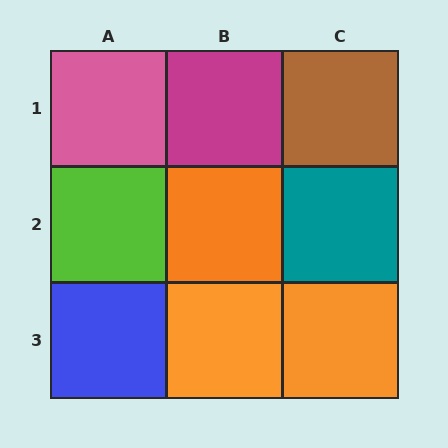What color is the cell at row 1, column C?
Brown.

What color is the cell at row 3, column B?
Orange.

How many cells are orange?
3 cells are orange.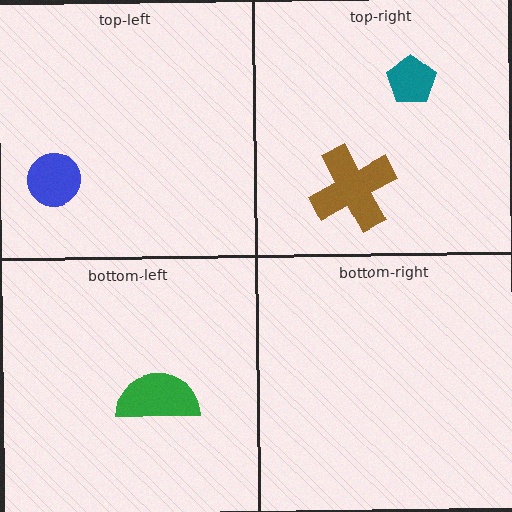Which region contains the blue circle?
The top-left region.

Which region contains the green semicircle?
The bottom-left region.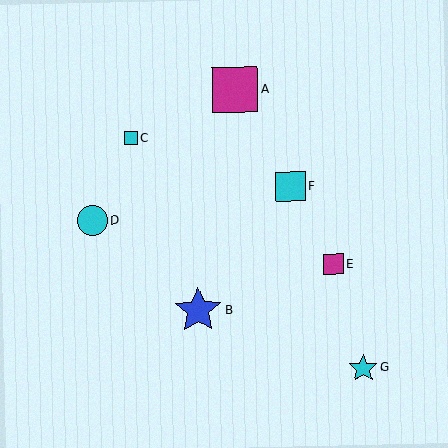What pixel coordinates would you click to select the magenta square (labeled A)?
Click at (235, 90) to select the magenta square A.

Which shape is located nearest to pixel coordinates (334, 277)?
The magenta square (labeled E) at (333, 264) is nearest to that location.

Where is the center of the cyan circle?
The center of the cyan circle is at (92, 221).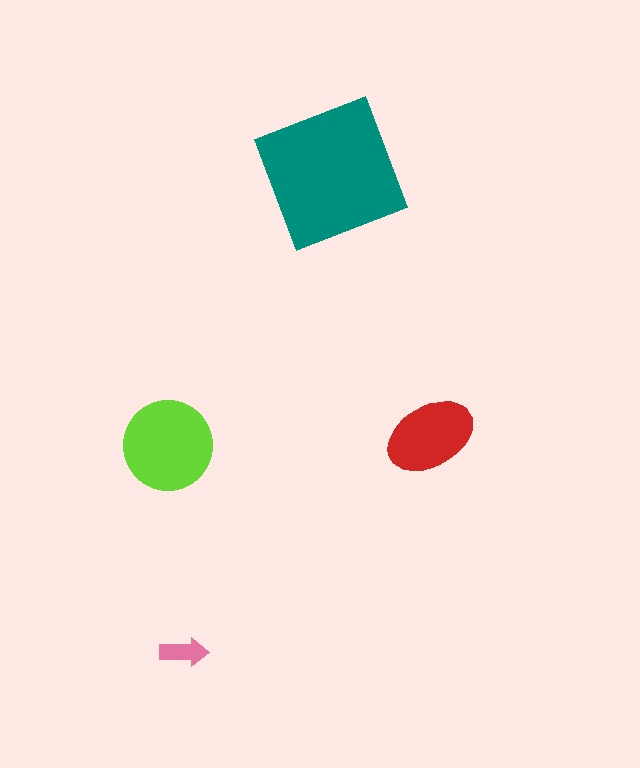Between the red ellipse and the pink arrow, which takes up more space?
The red ellipse.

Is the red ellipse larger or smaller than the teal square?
Smaller.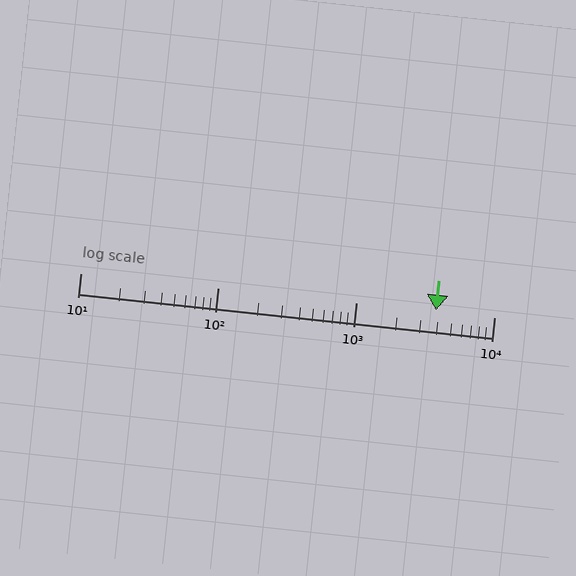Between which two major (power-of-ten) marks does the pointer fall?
The pointer is between 1000 and 10000.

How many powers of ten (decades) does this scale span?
The scale spans 3 decades, from 10 to 10000.